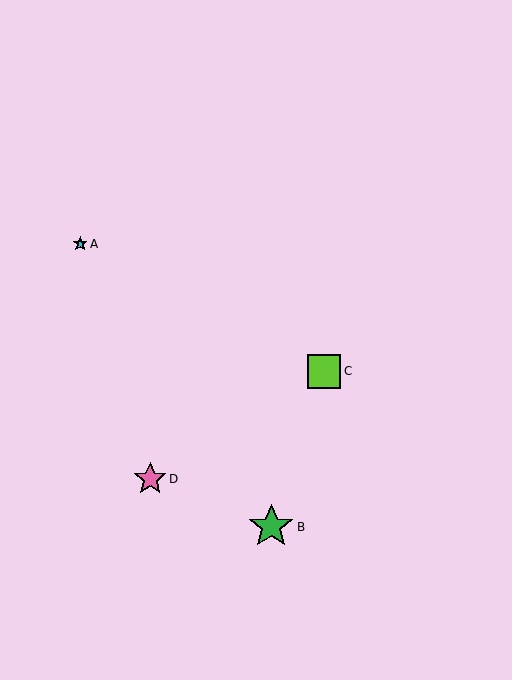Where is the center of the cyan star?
The center of the cyan star is at (80, 244).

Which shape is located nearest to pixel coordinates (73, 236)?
The cyan star (labeled A) at (80, 244) is nearest to that location.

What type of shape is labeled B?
Shape B is a green star.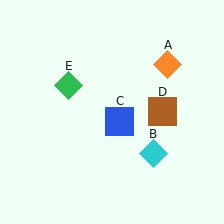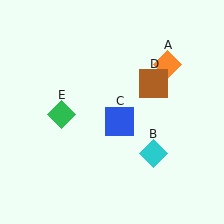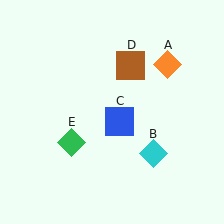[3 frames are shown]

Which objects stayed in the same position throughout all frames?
Orange diamond (object A) and cyan diamond (object B) and blue square (object C) remained stationary.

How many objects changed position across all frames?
2 objects changed position: brown square (object D), green diamond (object E).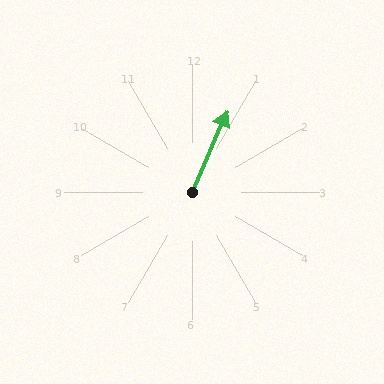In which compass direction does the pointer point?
Northeast.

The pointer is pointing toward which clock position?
Roughly 1 o'clock.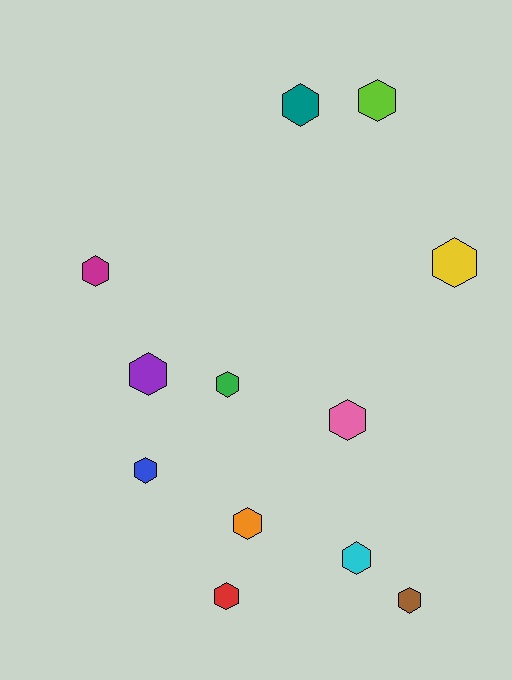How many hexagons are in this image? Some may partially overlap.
There are 12 hexagons.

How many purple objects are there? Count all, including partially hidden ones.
There is 1 purple object.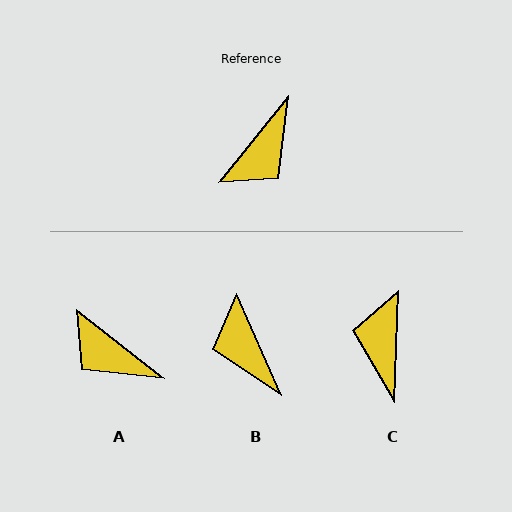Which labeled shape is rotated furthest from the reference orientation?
C, about 143 degrees away.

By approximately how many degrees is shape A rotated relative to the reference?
Approximately 90 degrees clockwise.